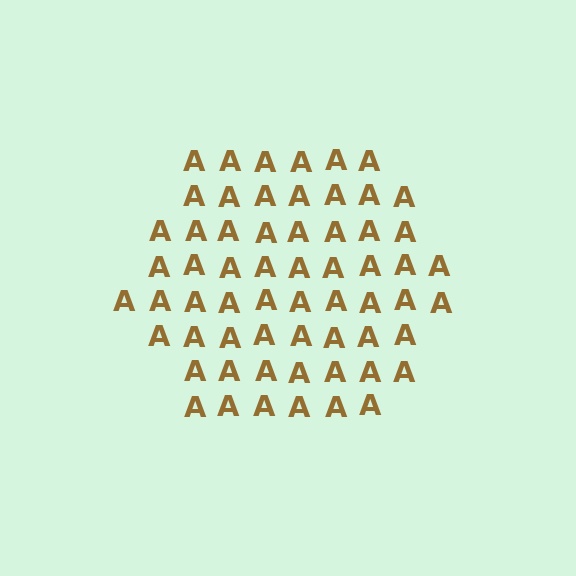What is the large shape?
The large shape is a hexagon.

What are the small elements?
The small elements are letter A's.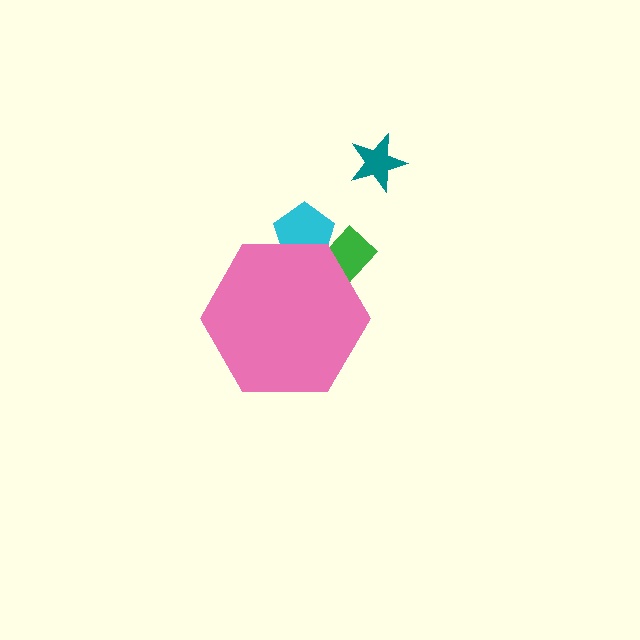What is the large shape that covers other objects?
A pink hexagon.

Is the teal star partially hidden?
No, the teal star is fully visible.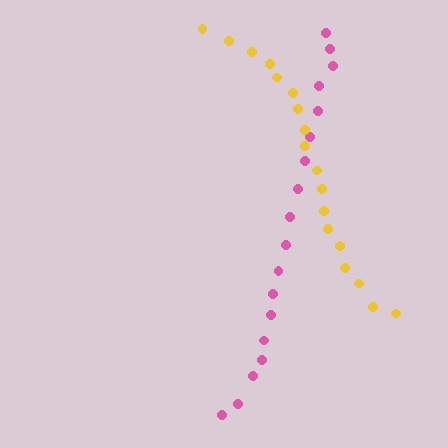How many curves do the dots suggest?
There are 2 distinct paths.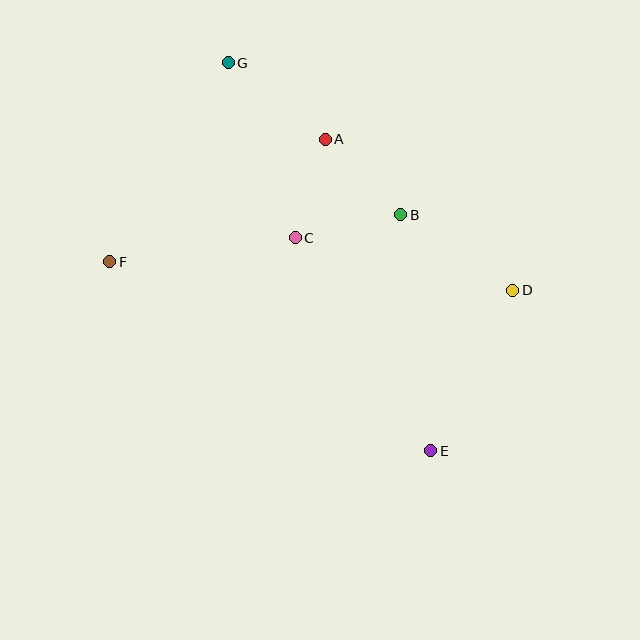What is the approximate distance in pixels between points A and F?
The distance between A and F is approximately 248 pixels.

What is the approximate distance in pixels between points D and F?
The distance between D and F is approximately 404 pixels.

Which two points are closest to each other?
Points A and C are closest to each other.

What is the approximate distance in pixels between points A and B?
The distance between A and B is approximately 107 pixels.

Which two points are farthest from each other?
Points E and G are farthest from each other.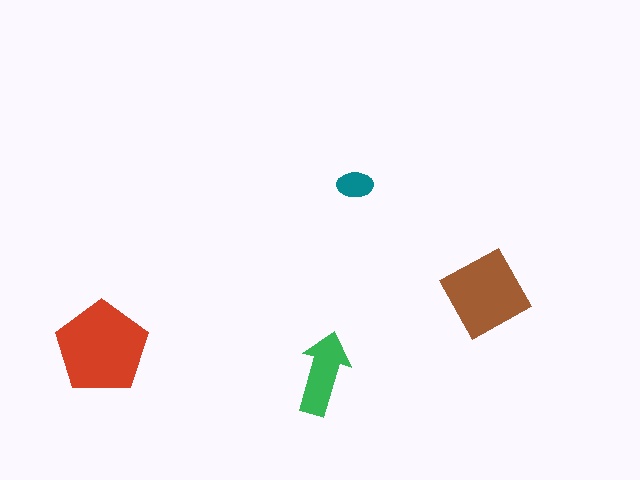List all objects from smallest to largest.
The teal ellipse, the green arrow, the brown diamond, the red pentagon.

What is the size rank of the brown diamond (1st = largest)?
2nd.